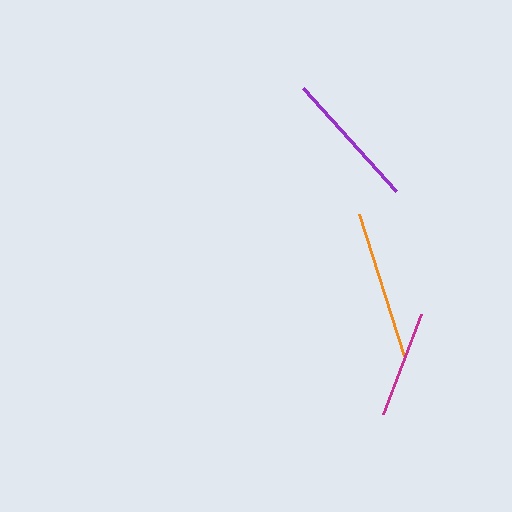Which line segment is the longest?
The orange line is the longest at approximately 149 pixels.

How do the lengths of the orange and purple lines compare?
The orange and purple lines are approximately the same length.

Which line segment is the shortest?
The magenta line is the shortest at approximately 107 pixels.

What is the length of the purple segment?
The purple segment is approximately 139 pixels long.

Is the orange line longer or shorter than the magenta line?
The orange line is longer than the magenta line.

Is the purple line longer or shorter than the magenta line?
The purple line is longer than the magenta line.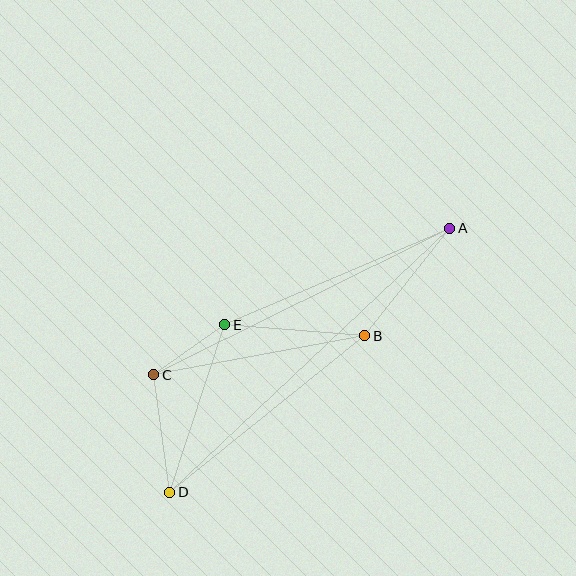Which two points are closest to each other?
Points C and E are closest to each other.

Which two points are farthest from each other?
Points A and D are farthest from each other.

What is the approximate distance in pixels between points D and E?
The distance between D and E is approximately 176 pixels.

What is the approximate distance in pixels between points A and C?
The distance between A and C is approximately 330 pixels.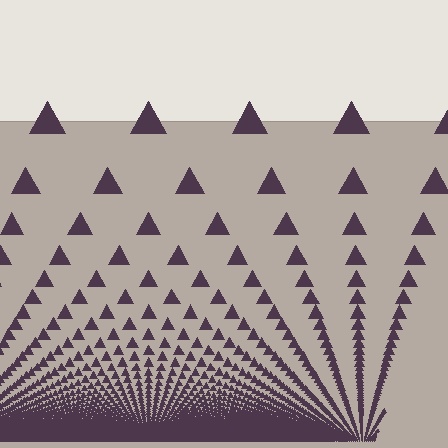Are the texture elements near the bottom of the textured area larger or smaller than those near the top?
Smaller. The gradient is inverted — elements near the bottom are smaller and denser.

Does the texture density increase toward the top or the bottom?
Density increases toward the bottom.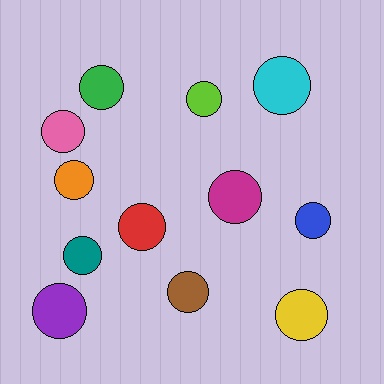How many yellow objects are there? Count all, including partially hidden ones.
There is 1 yellow object.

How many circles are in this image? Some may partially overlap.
There are 12 circles.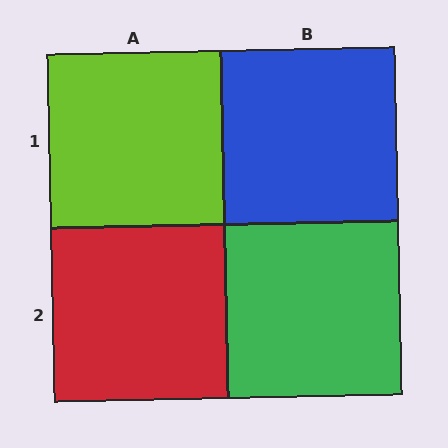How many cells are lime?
1 cell is lime.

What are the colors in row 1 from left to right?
Lime, blue.